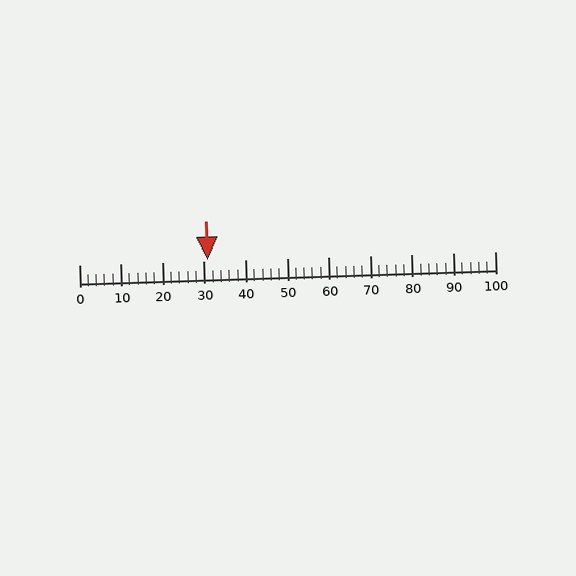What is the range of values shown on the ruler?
The ruler shows values from 0 to 100.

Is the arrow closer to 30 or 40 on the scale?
The arrow is closer to 30.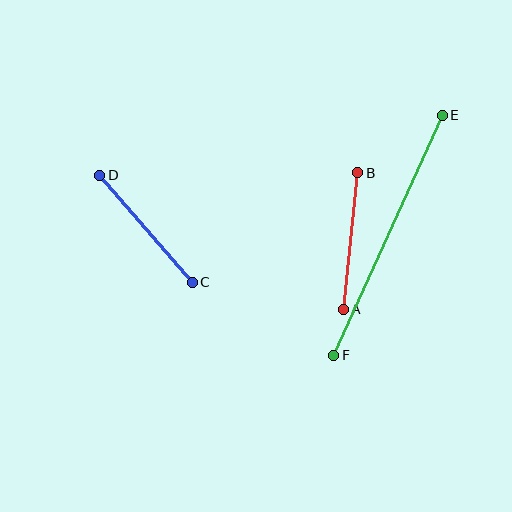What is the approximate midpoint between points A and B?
The midpoint is at approximately (351, 241) pixels.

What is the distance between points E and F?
The distance is approximately 264 pixels.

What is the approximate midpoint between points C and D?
The midpoint is at approximately (146, 229) pixels.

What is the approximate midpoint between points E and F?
The midpoint is at approximately (388, 235) pixels.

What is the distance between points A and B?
The distance is approximately 138 pixels.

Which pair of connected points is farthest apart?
Points E and F are farthest apart.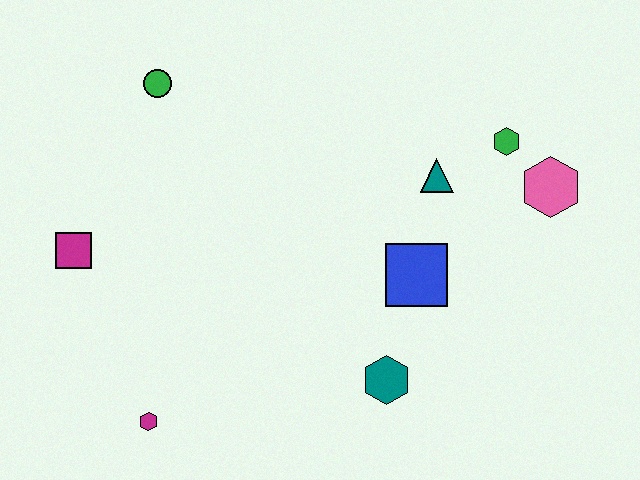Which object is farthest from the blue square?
The magenta square is farthest from the blue square.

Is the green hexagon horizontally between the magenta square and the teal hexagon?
No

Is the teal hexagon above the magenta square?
No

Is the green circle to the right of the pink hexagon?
No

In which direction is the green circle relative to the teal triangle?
The green circle is to the left of the teal triangle.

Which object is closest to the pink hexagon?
The green hexagon is closest to the pink hexagon.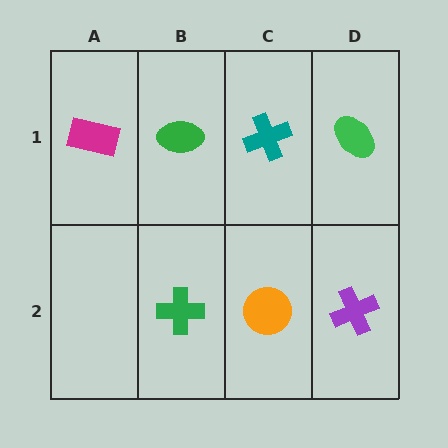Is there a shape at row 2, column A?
No, that cell is empty.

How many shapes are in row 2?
3 shapes.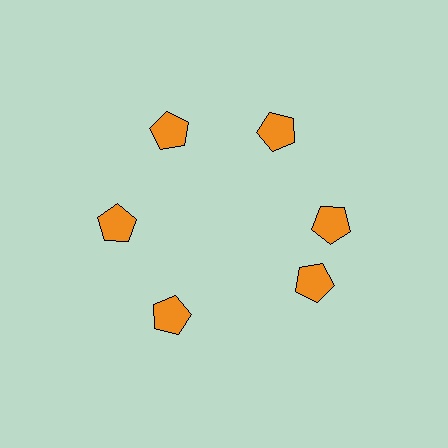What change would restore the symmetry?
The symmetry would be restored by rotating it back into even spacing with its neighbors so that all 6 pentagons sit at equal angles and equal distance from the center.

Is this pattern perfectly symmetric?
No. The 6 orange pentagons are arranged in a ring, but one element near the 5 o'clock position is rotated out of alignment along the ring, breaking the 6-fold rotational symmetry.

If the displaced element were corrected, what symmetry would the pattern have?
It would have 6-fold rotational symmetry — the pattern would map onto itself every 60 degrees.